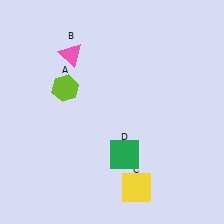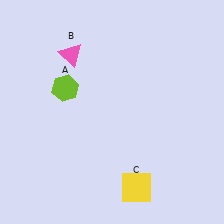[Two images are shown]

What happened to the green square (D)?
The green square (D) was removed in Image 2. It was in the bottom-right area of Image 1.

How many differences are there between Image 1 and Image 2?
There is 1 difference between the two images.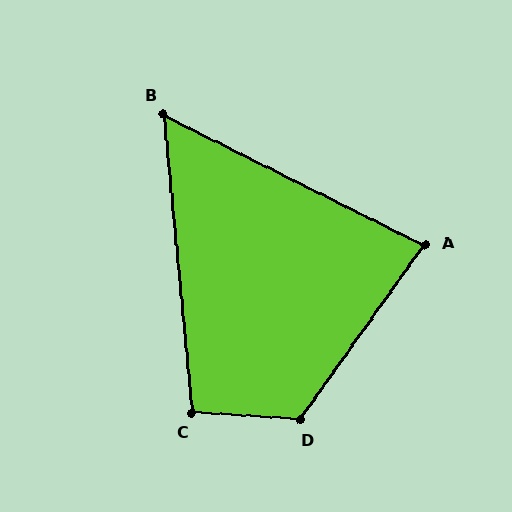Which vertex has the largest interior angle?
D, at approximately 122 degrees.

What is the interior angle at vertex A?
Approximately 81 degrees (acute).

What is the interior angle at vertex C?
Approximately 99 degrees (obtuse).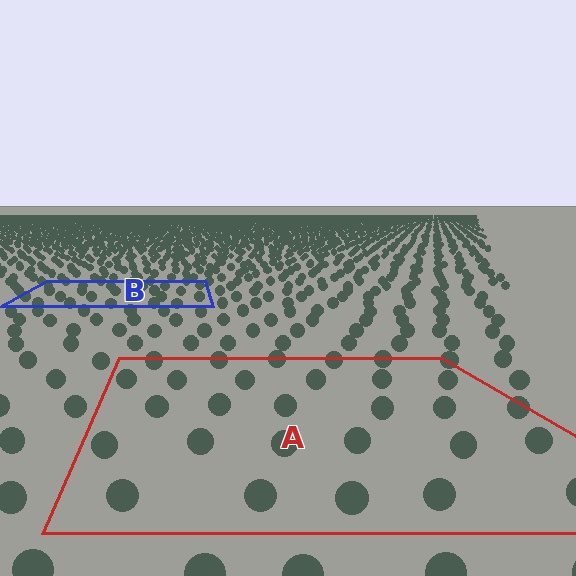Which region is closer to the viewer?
Region A is closer. The texture elements there are larger and more spread out.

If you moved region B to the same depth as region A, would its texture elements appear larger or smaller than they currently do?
They would appear larger. At a closer depth, the same texture elements are projected at a bigger on-screen size.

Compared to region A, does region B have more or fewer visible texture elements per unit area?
Region B has more texture elements per unit area — they are packed more densely because it is farther away.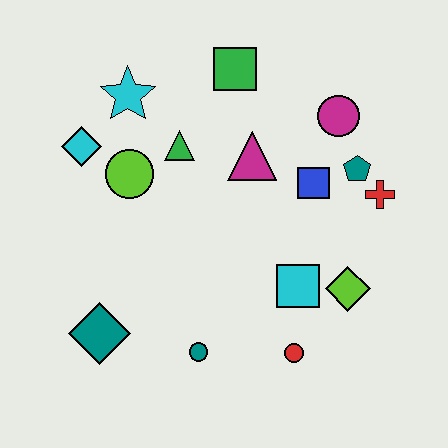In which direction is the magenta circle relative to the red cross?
The magenta circle is above the red cross.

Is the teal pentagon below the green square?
Yes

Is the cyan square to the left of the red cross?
Yes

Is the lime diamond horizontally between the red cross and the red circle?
Yes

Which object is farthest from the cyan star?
The red circle is farthest from the cyan star.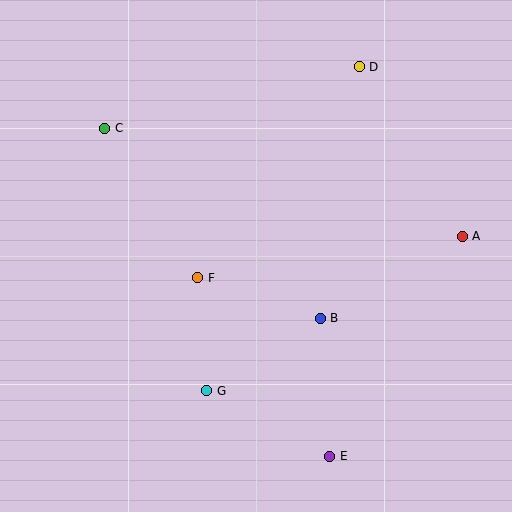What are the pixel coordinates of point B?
Point B is at (320, 318).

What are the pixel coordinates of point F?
Point F is at (198, 278).